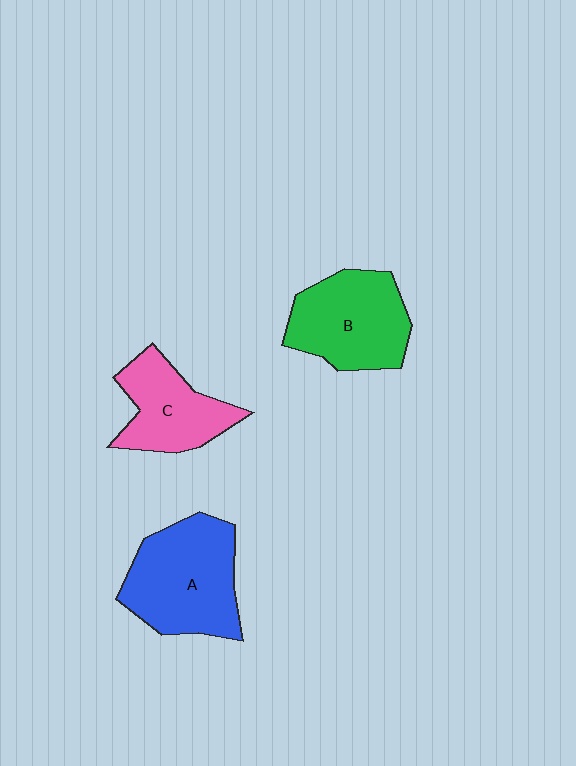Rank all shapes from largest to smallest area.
From largest to smallest: A (blue), B (green), C (pink).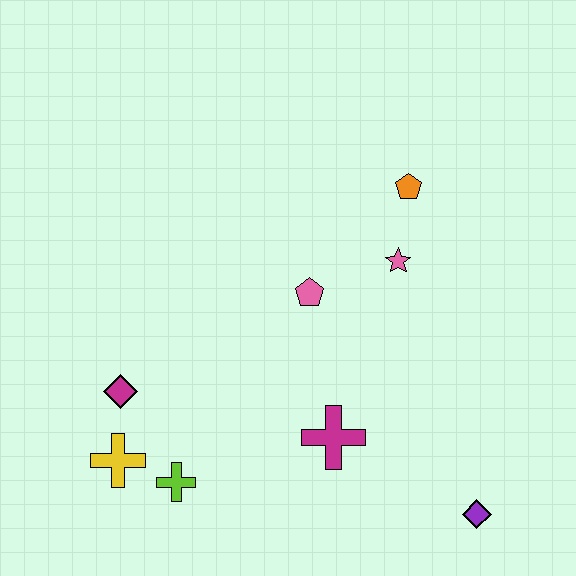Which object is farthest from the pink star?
The yellow cross is farthest from the pink star.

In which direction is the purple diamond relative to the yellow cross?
The purple diamond is to the right of the yellow cross.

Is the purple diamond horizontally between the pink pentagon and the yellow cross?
No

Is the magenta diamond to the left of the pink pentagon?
Yes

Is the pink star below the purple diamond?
No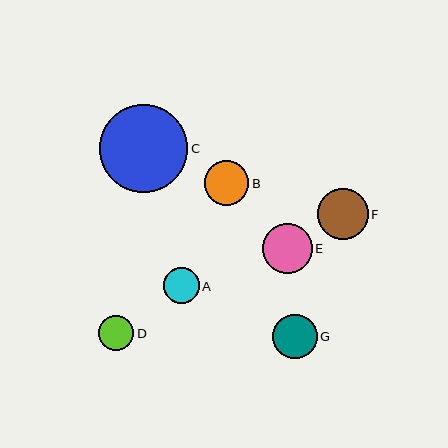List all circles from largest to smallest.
From largest to smallest: C, F, E, B, G, A, D.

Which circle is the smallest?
Circle D is the smallest with a size of approximately 35 pixels.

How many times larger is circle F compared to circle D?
Circle F is approximately 1.4 times the size of circle D.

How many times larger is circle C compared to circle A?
Circle C is approximately 2.5 times the size of circle A.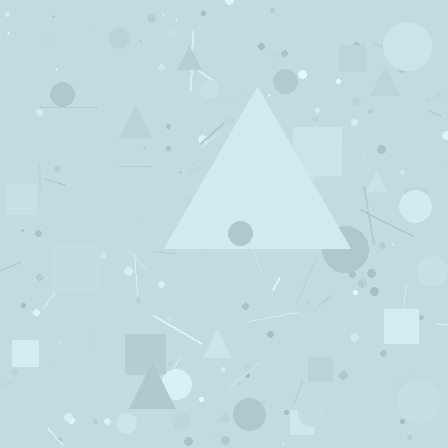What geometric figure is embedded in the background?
A triangle is embedded in the background.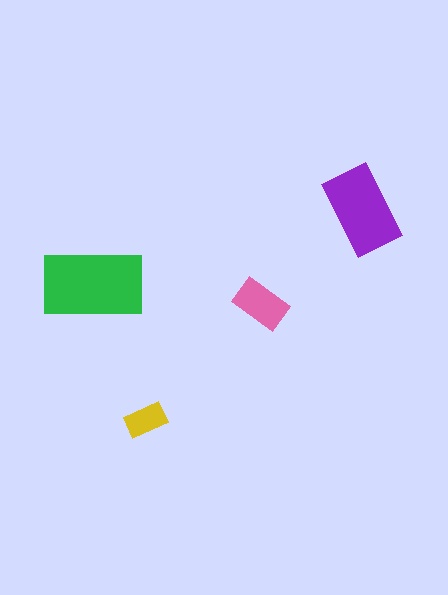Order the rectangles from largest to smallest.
the green one, the purple one, the pink one, the yellow one.